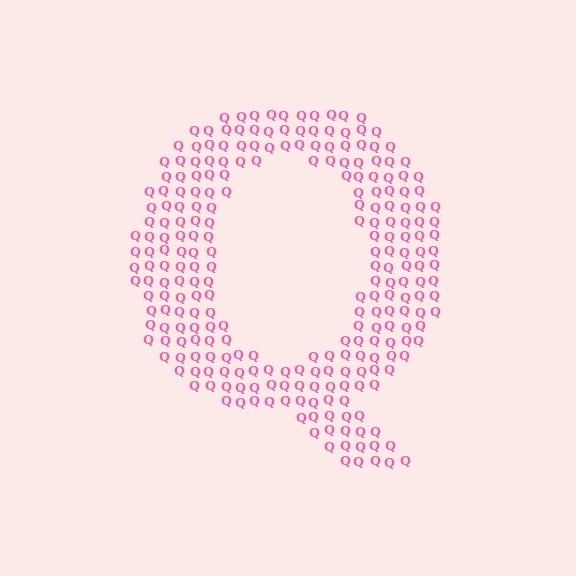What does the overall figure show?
The overall figure shows the letter Q.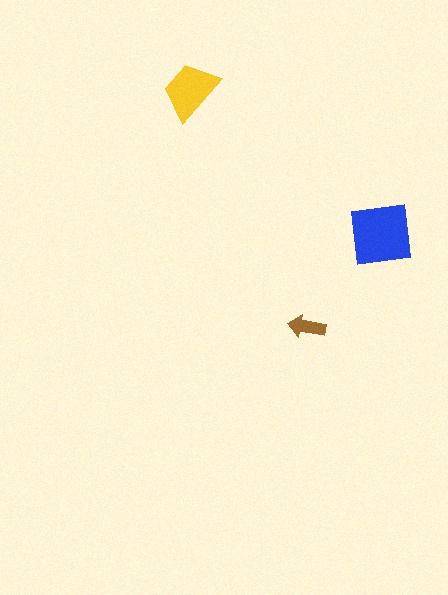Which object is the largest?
The blue square.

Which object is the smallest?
The brown arrow.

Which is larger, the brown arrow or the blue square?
The blue square.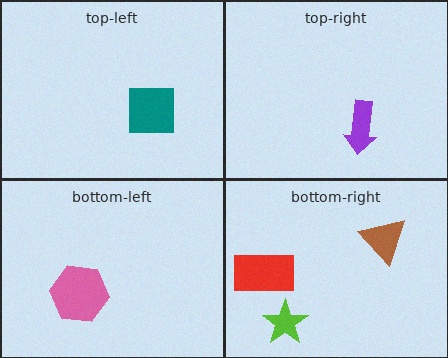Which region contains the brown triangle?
The bottom-right region.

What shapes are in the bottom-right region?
The lime star, the brown triangle, the red rectangle.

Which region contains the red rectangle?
The bottom-right region.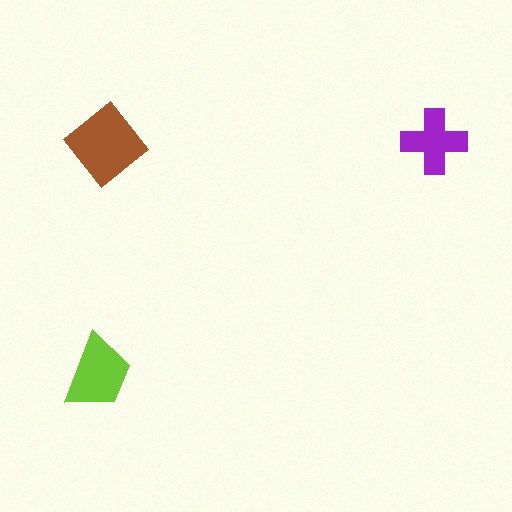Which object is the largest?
The brown diamond.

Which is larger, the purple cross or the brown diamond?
The brown diamond.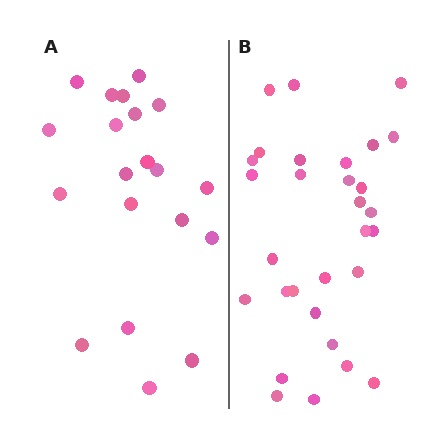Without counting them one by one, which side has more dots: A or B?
Region B (the right region) has more dots.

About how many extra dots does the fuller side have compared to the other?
Region B has roughly 10 or so more dots than region A.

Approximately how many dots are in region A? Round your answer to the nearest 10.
About 20 dots.